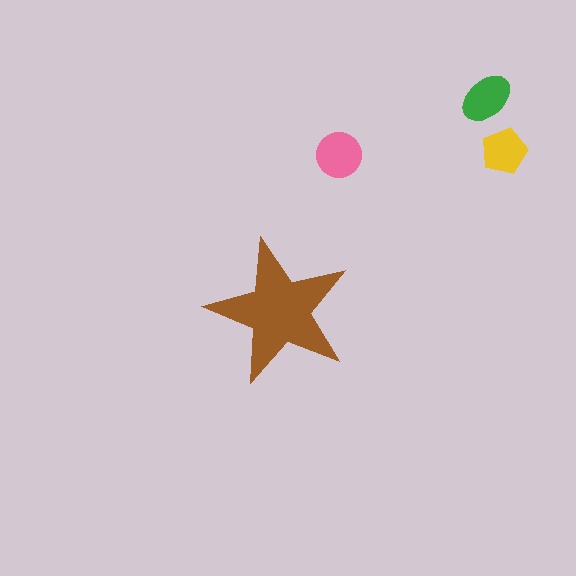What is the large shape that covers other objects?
A brown star.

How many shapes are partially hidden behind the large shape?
0 shapes are partially hidden.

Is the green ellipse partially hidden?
No, the green ellipse is fully visible.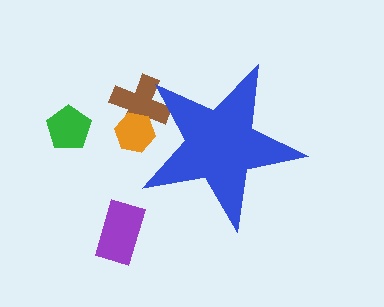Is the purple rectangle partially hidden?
No, the purple rectangle is fully visible.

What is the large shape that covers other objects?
A blue star.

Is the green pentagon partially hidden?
No, the green pentagon is fully visible.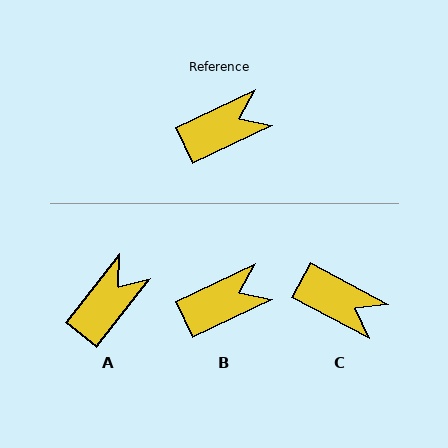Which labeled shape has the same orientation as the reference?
B.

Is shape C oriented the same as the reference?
No, it is off by about 54 degrees.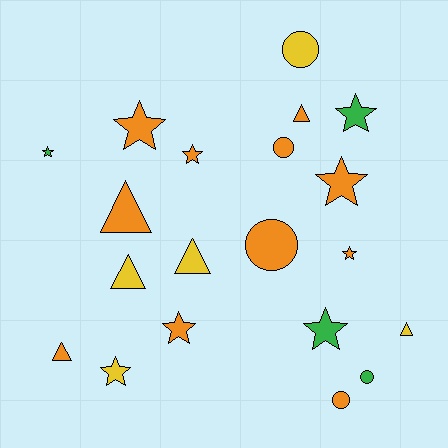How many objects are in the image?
There are 20 objects.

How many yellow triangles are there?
There are 3 yellow triangles.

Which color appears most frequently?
Orange, with 11 objects.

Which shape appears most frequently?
Star, with 9 objects.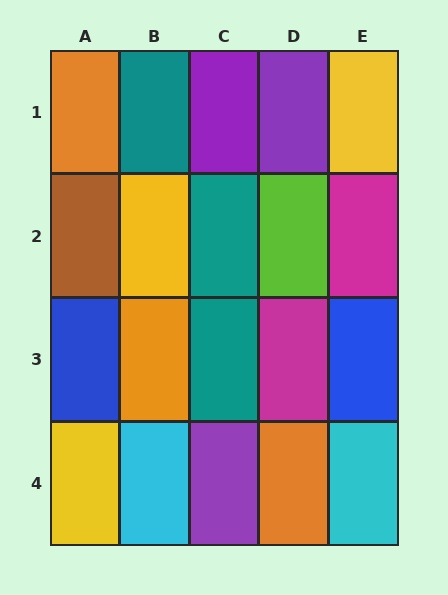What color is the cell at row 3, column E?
Blue.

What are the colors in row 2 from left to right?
Brown, yellow, teal, lime, magenta.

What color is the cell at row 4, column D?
Orange.